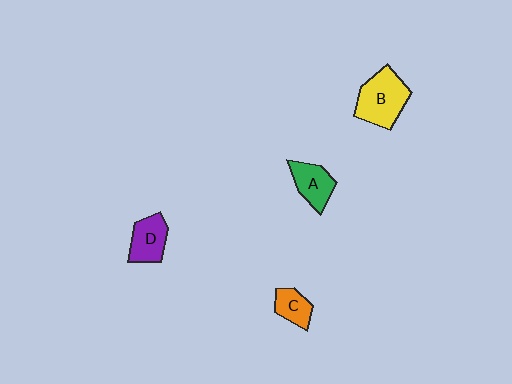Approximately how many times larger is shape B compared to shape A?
Approximately 1.5 times.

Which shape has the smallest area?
Shape C (orange).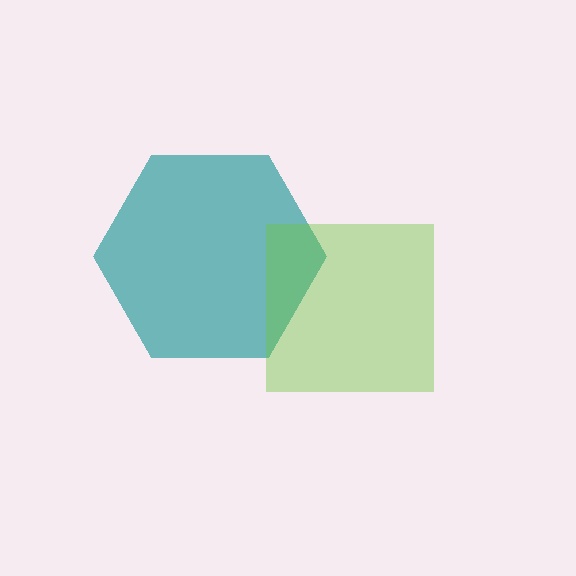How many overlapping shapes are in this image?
There are 2 overlapping shapes in the image.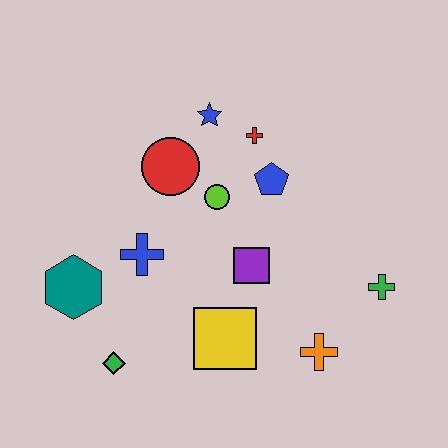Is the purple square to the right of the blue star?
Yes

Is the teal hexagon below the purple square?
Yes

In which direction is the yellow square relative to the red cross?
The yellow square is below the red cross.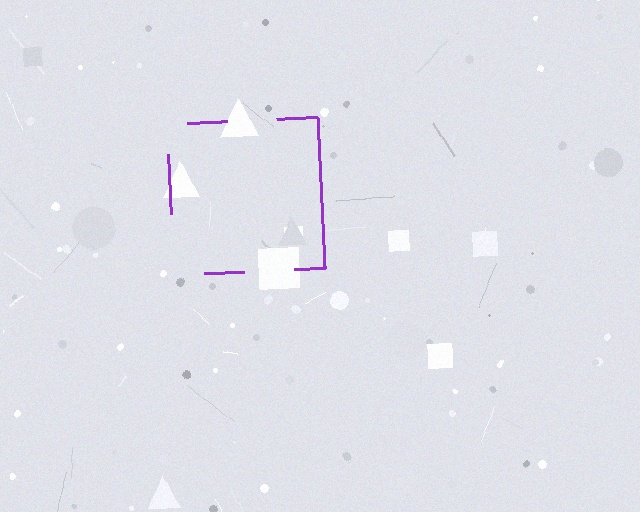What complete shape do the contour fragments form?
The contour fragments form a square.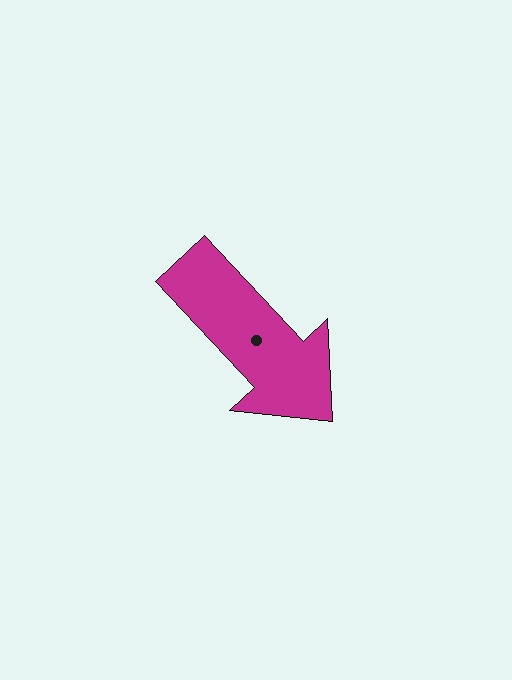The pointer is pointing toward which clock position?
Roughly 5 o'clock.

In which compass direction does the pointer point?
Southeast.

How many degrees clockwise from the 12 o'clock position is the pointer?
Approximately 137 degrees.